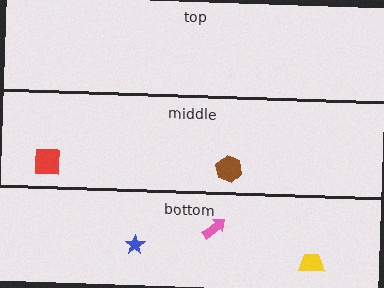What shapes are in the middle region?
The red square, the brown hexagon.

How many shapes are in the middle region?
2.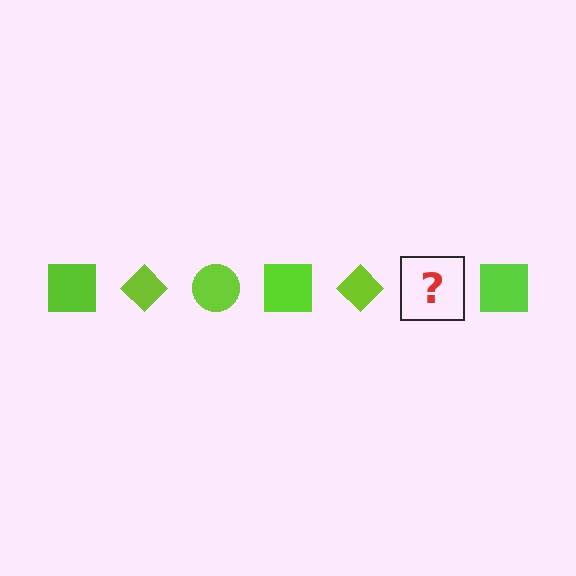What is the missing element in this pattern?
The missing element is a lime circle.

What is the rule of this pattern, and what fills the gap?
The rule is that the pattern cycles through square, diamond, circle shapes in lime. The gap should be filled with a lime circle.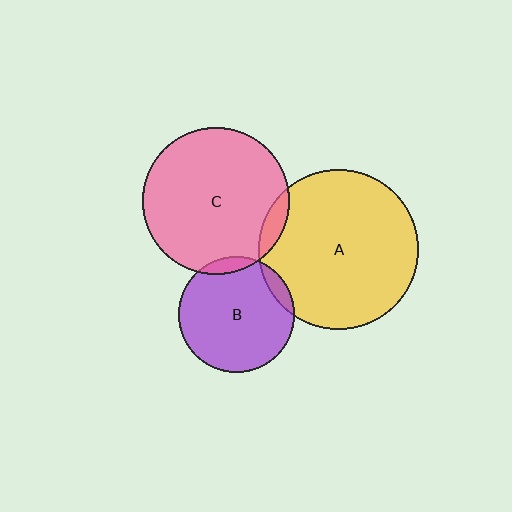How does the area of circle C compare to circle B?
Approximately 1.6 times.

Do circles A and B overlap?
Yes.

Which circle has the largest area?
Circle A (yellow).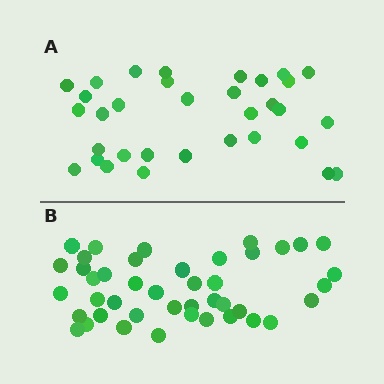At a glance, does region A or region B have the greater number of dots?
Region B (the bottom region) has more dots.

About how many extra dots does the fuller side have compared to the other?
Region B has roughly 10 or so more dots than region A.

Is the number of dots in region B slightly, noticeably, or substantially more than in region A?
Region B has noticeably more, but not dramatically so. The ratio is roughly 1.3 to 1.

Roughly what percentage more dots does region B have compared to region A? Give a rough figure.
About 30% more.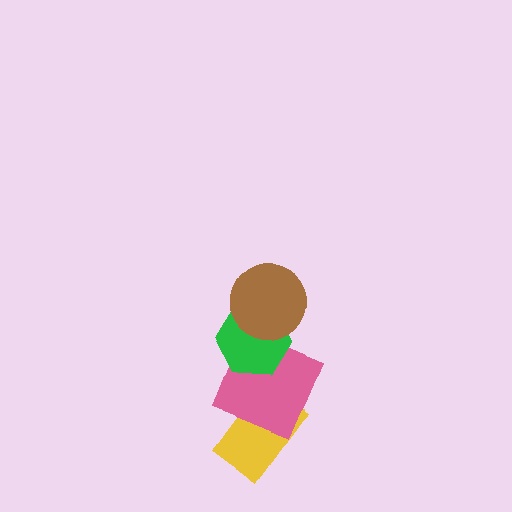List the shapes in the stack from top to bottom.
From top to bottom: the brown circle, the green hexagon, the pink square, the yellow rectangle.